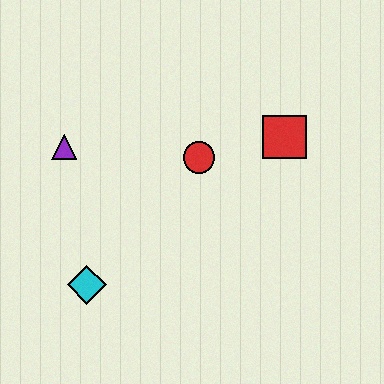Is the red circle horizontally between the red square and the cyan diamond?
Yes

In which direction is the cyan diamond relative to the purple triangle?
The cyan diamond is below the purple triangle.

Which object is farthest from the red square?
The cyan diamond is farthest from the red square.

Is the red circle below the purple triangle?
Yes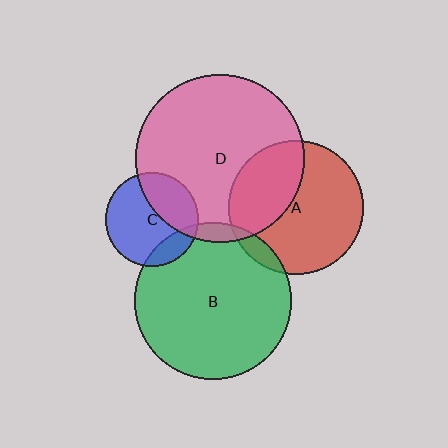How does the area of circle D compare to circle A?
Approximately 1.6 times.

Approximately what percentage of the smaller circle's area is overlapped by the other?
Approximately 5%.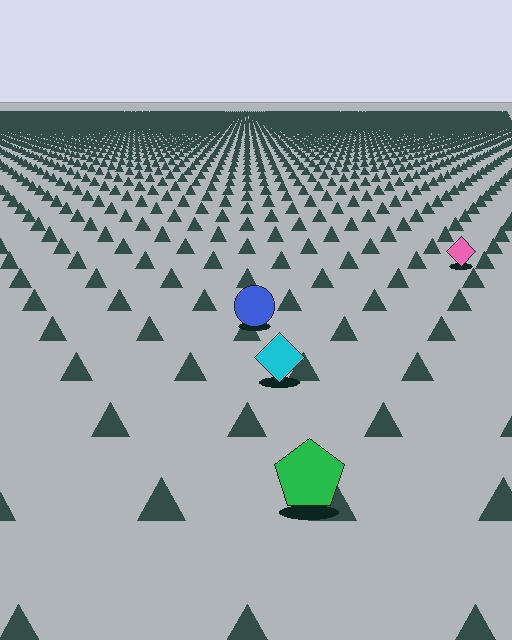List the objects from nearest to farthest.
From nearest to farthest: the green pentagon, the cyan diamond, the blue circle, the pink diamond.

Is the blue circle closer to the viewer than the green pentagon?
No. The green pentagon is closer — you can tell from the texture gradient: the ground texture is coarser near it.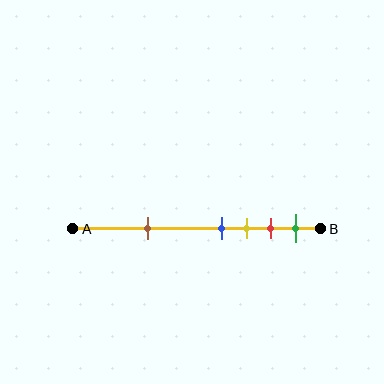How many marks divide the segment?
There are 5 marks dividing the segment.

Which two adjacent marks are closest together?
The blue and yellow marks are the closest adjacent pair.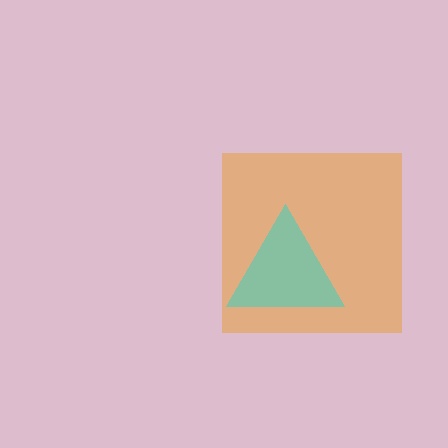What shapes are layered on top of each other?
The layered shapes are: an orange square, a cyan triangle.